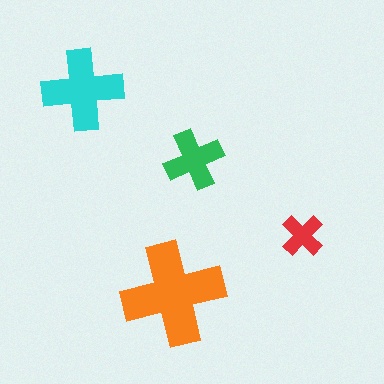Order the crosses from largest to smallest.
the orange one, the cyan one, the green one, the red one.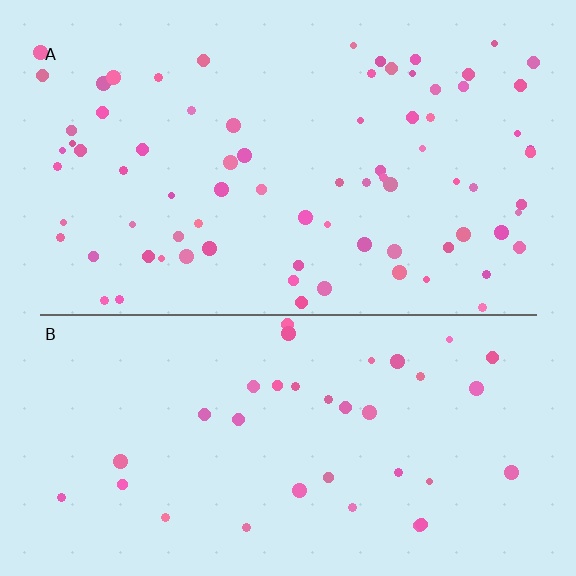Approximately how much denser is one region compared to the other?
Approximately 2.2× — region A over region B.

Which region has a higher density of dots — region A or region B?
A (the top).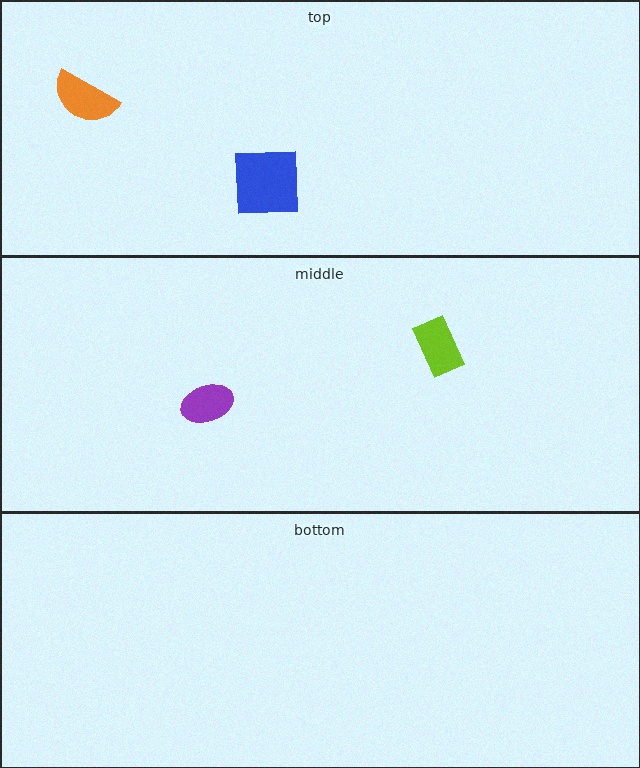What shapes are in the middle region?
The purple ellipse, the lime rectangle.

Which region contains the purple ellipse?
The middle region.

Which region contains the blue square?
The top region.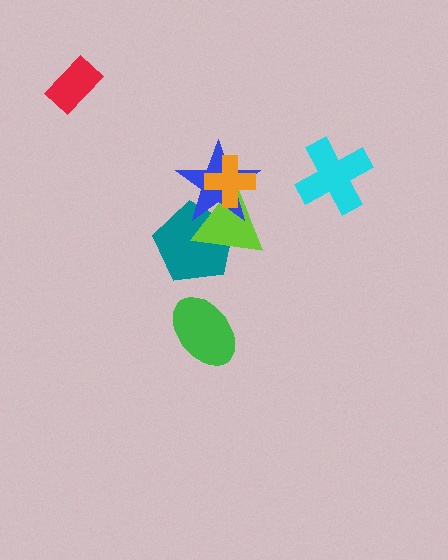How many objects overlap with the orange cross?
2 objects overlap with the orange cross.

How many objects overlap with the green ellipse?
0 objects overlap with the green ellipse.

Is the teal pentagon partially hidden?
Yes, it is partially covered by another shape.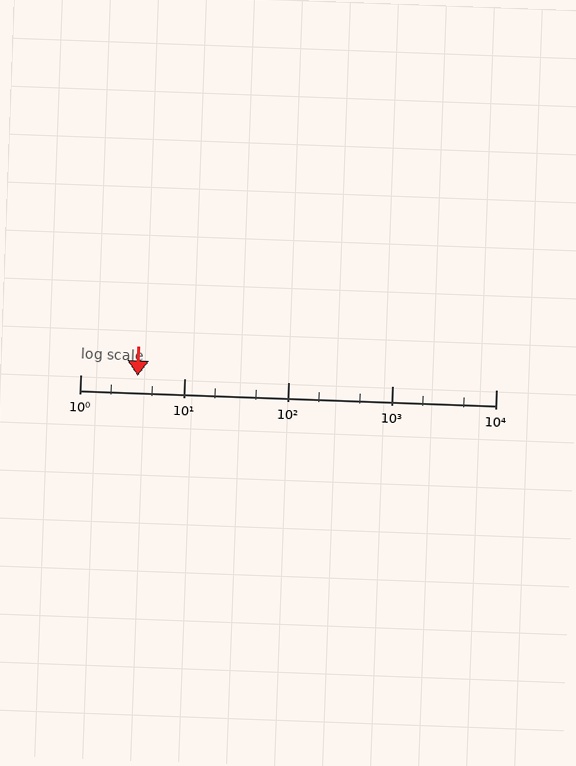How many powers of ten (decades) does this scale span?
The scale spans 4 decades, from 1 to 10000.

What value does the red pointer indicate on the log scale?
The pointer indicates approximately 3.6.